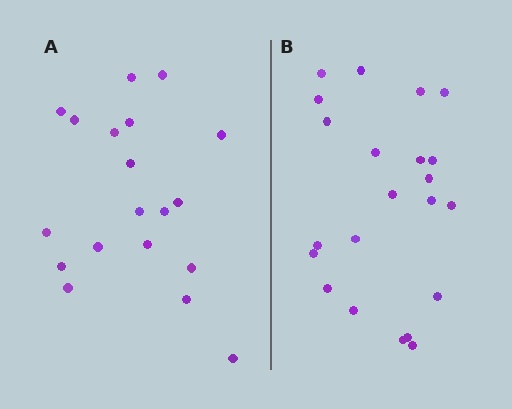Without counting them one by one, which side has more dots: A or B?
Region B (the right region) has more dots.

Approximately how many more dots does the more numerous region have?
Region B has just a few more — roughly 2 or 3 more dots than region A.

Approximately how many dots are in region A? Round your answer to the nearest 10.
About 20 dots. (The exact count is 19, which rounds to 20.)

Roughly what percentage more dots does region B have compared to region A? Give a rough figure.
About 15% more.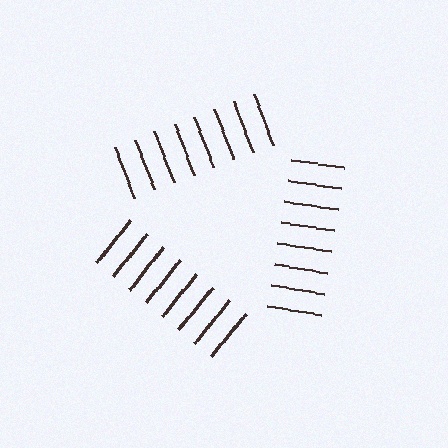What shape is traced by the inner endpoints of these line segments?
An illusory triangle — the line segments terminate on its edges but no continuous stroke is drawn.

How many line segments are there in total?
24 — 8 along each of the 3 edges.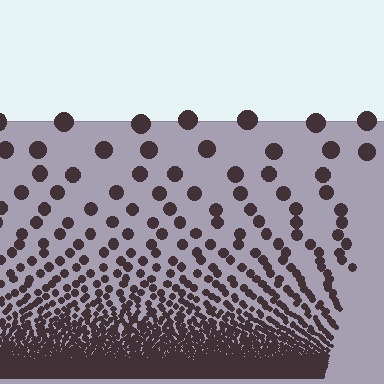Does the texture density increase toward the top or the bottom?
Density increases toward the bottom.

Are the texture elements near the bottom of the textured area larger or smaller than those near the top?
Smaller. The gradient is inverted — elements near the bottom are smaller and denser.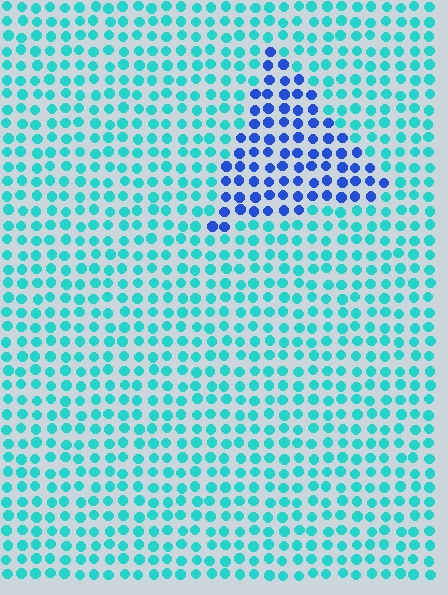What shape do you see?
I see a triangle.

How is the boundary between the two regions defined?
The boundary is defined purely by a slight shift in hue (about 50 degrees). Spacing, size, and orientation are identical on both sides.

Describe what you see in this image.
The image is filled with small cyan elements in a uniform arrangement. A triangle-shaped region is visible where the elements are tinted to a slightly different hue, forming a subtle color boundary.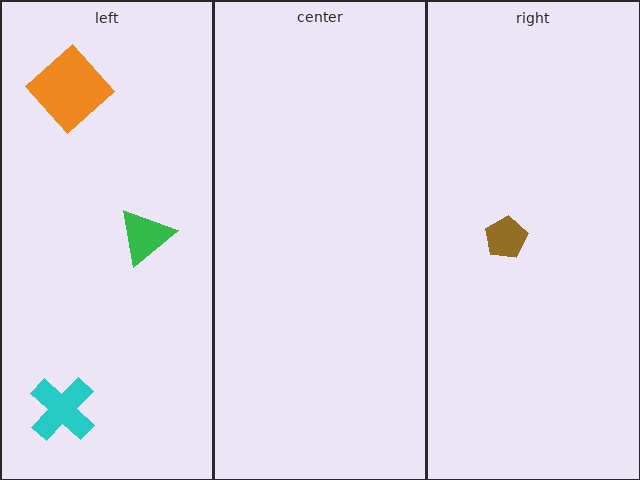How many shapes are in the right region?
1.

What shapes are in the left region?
The green triangle, the orange diamond, the cyan cross.